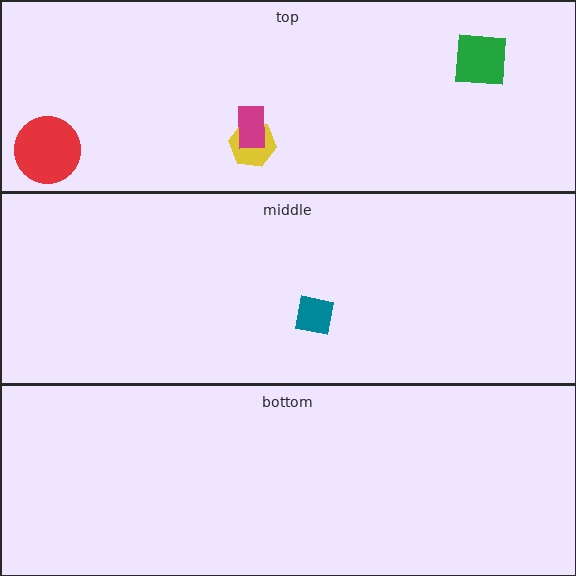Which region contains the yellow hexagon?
The top region.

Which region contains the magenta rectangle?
The top region.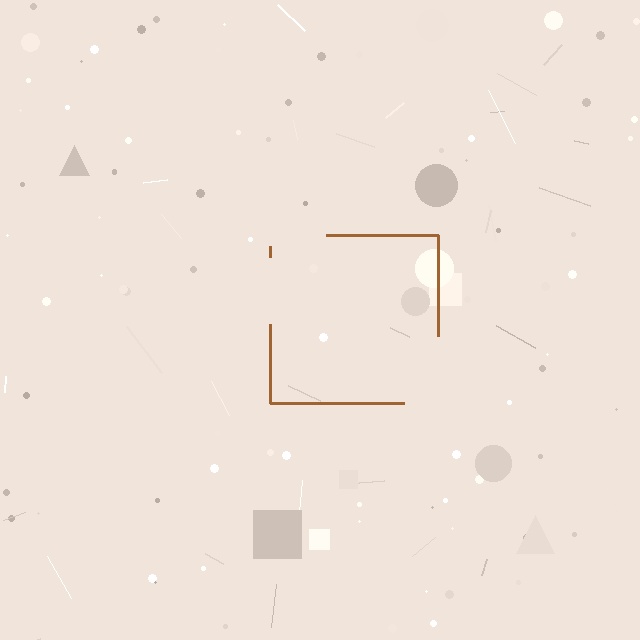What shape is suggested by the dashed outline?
The dashed outline suggests a square.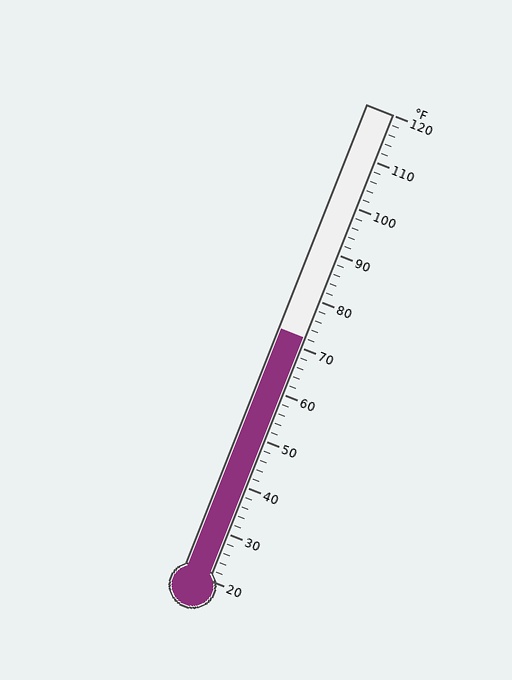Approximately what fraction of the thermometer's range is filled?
The thermometer is filled to approximately 50% of its range.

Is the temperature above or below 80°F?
The temperature is below 80°F.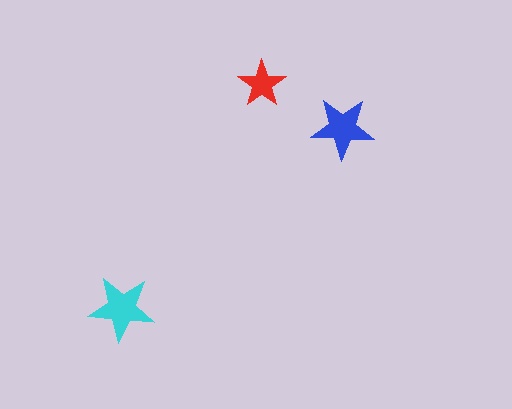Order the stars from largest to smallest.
the cyan one, the blue one, the red one.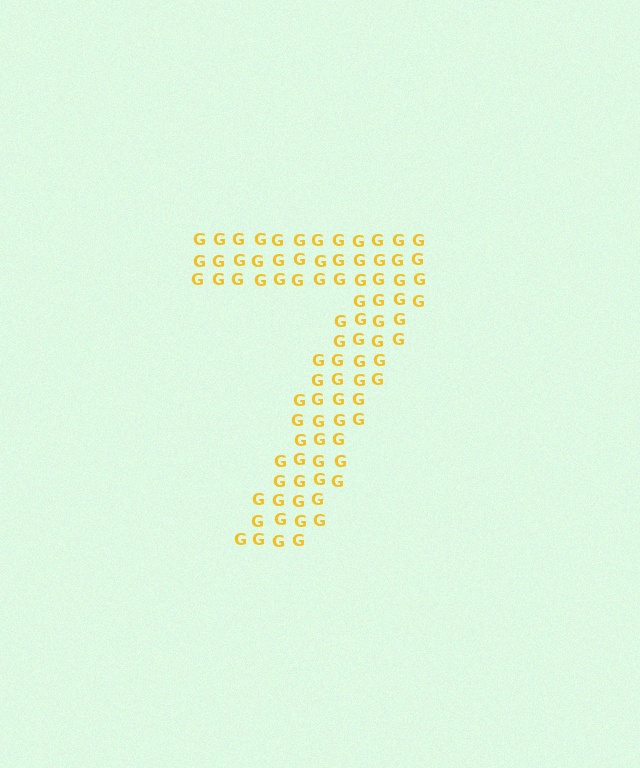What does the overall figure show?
The overall figure shows the digit 7.